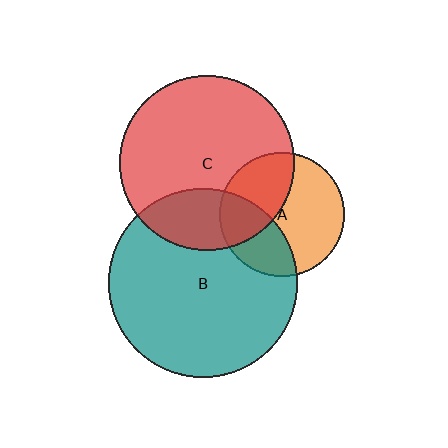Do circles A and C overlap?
Yes.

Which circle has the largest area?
Circle B (teal).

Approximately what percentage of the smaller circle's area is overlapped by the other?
Approximately 40%.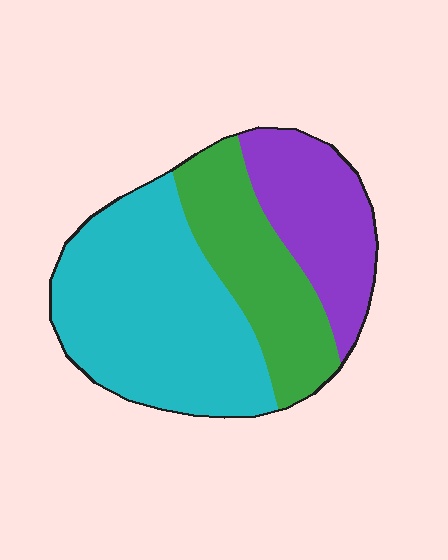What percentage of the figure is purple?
Purple takes up about one quarter (1/4) of the figure.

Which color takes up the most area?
Cyan, at roughly 50%.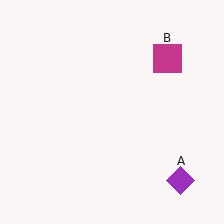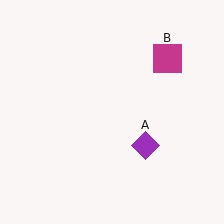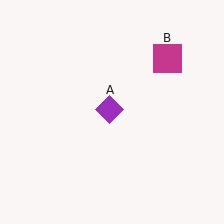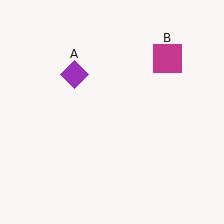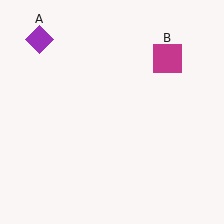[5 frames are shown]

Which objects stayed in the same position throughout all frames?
Magenta square (object B) remained stationary.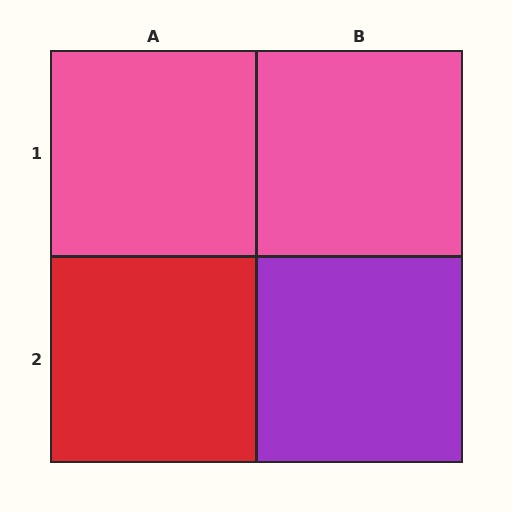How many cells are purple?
1 cell is purple.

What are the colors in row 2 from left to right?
Red, purple.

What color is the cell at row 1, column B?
Pink.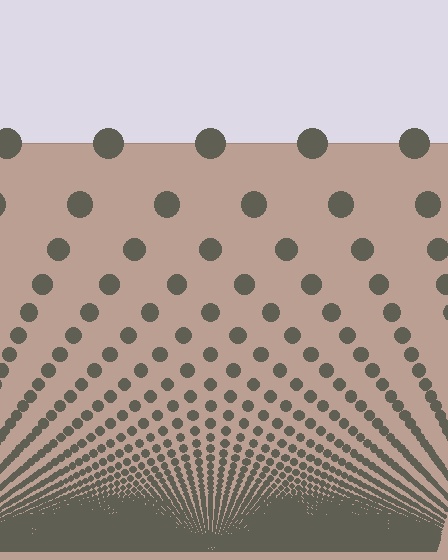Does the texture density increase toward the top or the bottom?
Density increases toward the bottom.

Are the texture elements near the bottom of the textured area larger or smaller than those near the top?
Smaller. The gradient is inverted — elements near the bottom are smaller and denser.